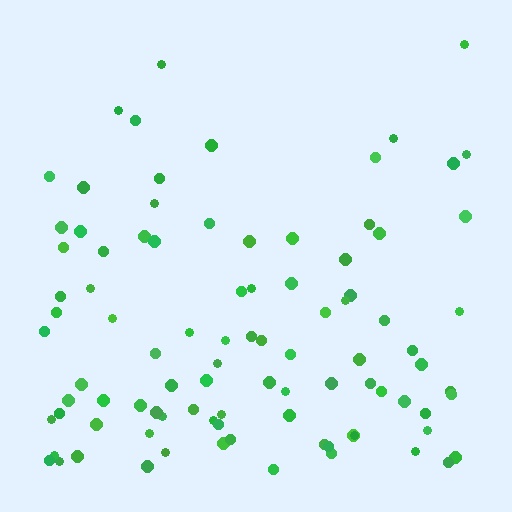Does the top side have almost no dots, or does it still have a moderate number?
Still a moderate number, just noticeably fewer than the bottom.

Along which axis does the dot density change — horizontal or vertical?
Vertical.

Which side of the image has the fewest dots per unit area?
The top.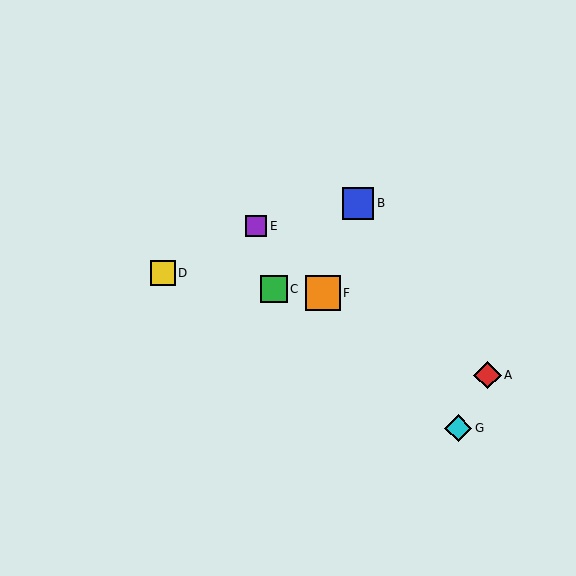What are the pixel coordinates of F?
Object F is at (323, 293).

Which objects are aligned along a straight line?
Objects E, F, G are aligned along a straight line.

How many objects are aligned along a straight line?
3 objects (E, F, G) are aligned along a straight line.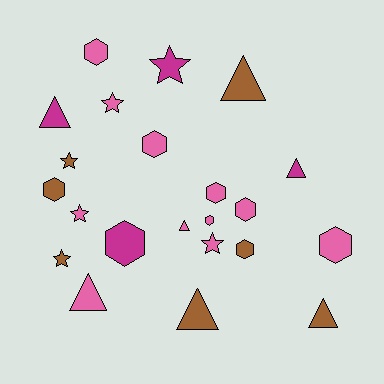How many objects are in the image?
There are 22 objects.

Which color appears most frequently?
Pink, with 11 objects.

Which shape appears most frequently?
Hexagon, with 9 objects.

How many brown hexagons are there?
There are 2 brown hexagons.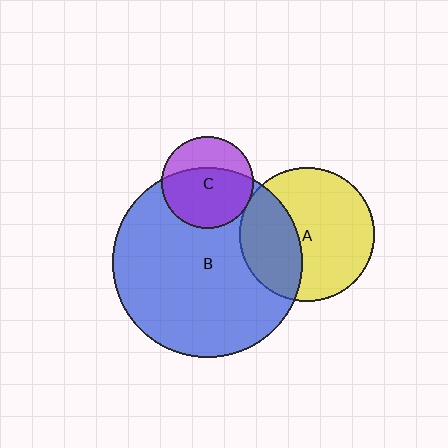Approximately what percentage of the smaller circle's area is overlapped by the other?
Approximately 35%.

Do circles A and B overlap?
Yes.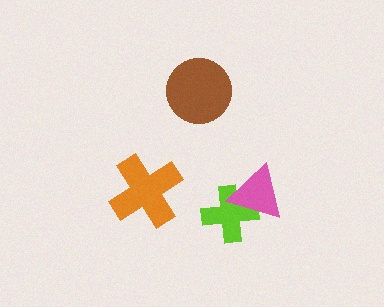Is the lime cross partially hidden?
Yes, it is partially covered by another shape.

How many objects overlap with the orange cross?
0 objects overlap with the orange cross.